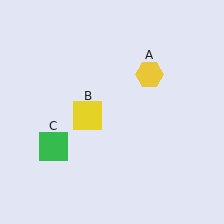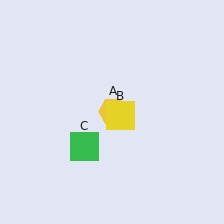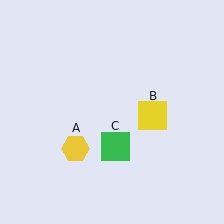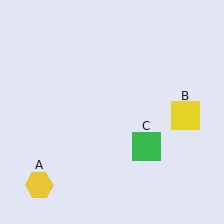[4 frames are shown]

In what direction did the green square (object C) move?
The green square (object C) moved right.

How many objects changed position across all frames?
3 objects changed position: yellow hexagon (object A), yellow square (object B), green square (object C).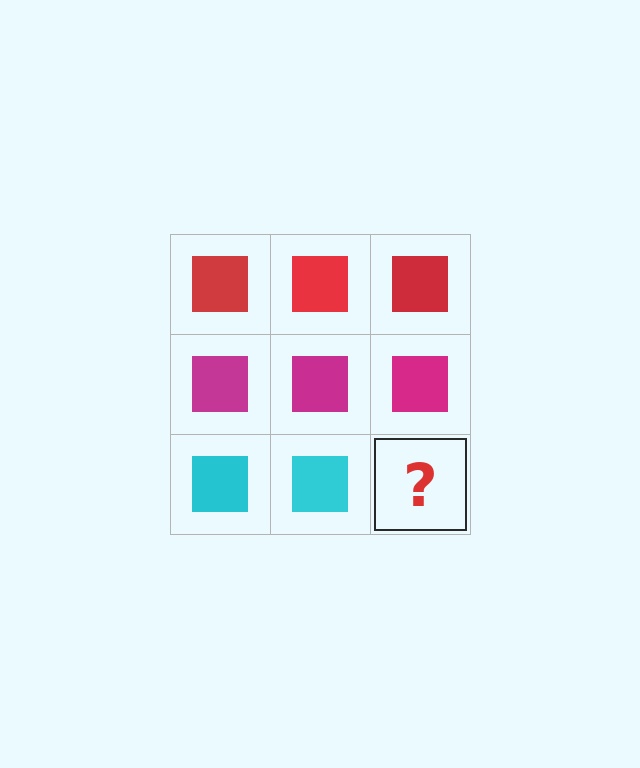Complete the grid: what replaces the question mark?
The question mark should be replaced with a cyan square.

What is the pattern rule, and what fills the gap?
The rule is that each row has a consistent color. The gap should be filled with a cyan square.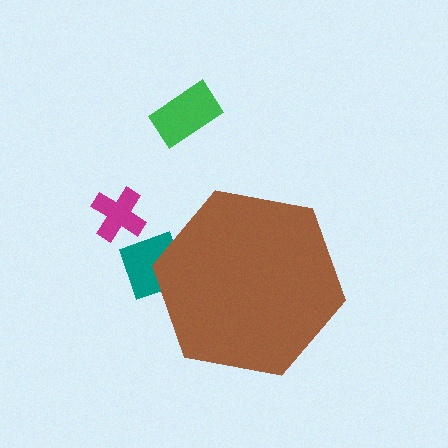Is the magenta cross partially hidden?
No, the magenta cross is fully visible.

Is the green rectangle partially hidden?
No, the green rectangle is fully visible.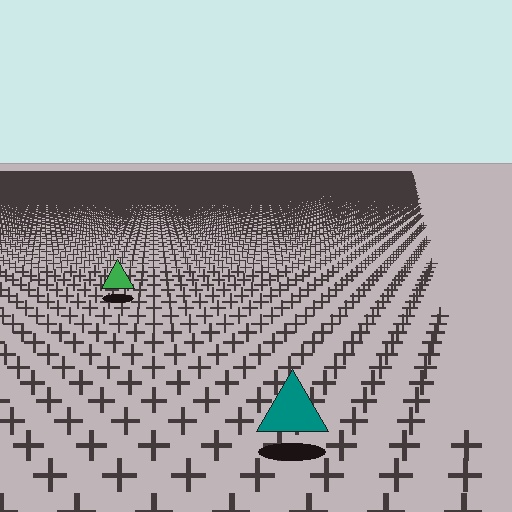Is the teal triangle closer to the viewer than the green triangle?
Yes. The teal triangle is closer — you can tell from the texture gradient: the ground texture is coarser near it.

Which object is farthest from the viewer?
The green triangle is farthest from the viewer. It appears smaller and the ground texture around it is denser.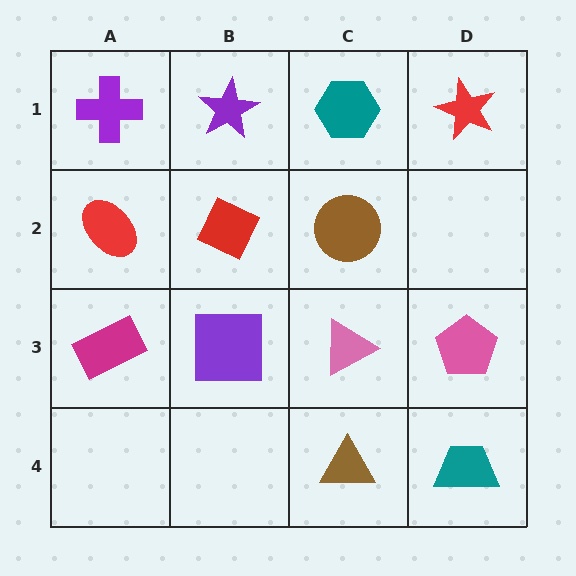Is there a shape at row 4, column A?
No, that cell is empty.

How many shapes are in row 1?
4 shapes.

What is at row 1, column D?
A red star.